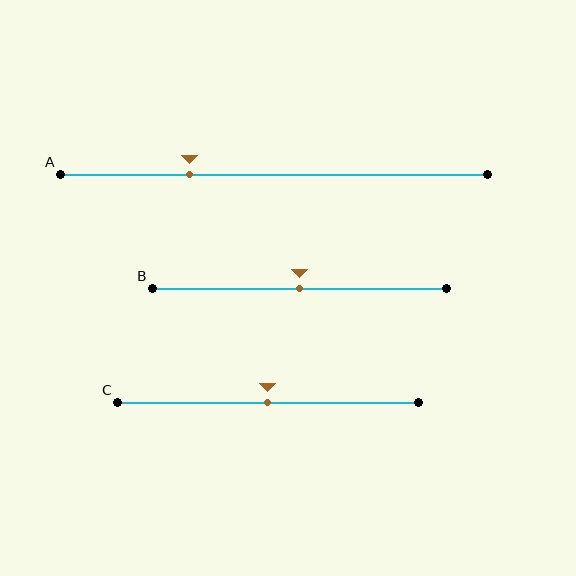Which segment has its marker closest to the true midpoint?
Segment B has its marker closest to the true midpoint.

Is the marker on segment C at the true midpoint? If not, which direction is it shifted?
Yes, the marker on segment C is at the true midpoint.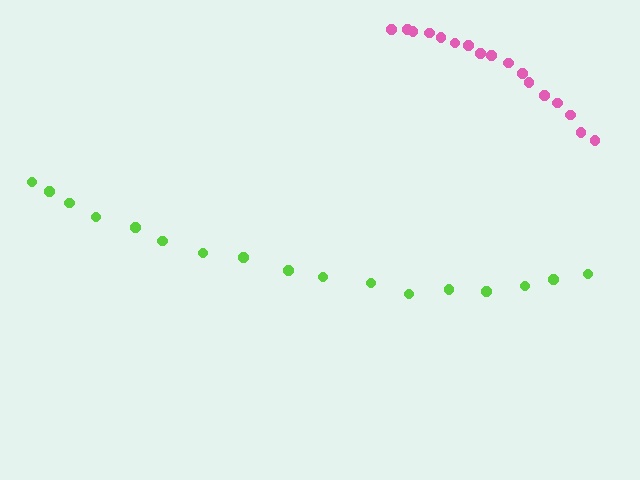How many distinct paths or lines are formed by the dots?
There are 2 distinct paths.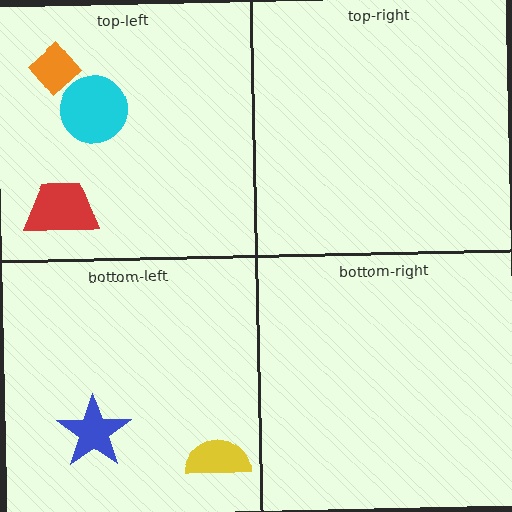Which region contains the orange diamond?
The top-left region.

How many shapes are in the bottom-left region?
2.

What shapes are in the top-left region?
The cyan circle, the orange diamond, the red trapezoid.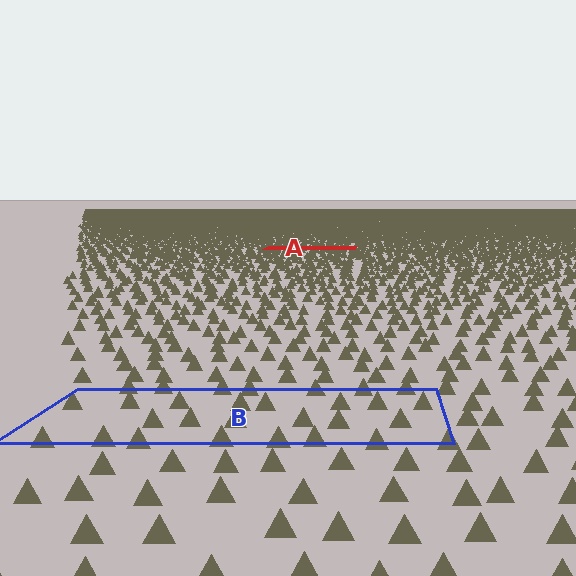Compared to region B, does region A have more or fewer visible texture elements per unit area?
Region A has more texture elements per unit area — they are packed more densely because it is farther away.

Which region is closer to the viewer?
Region B is closer. The texture elements there are larger and more spread out.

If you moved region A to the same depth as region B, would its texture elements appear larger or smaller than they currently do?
They would appear larger. At a closer depth, the same texture elements are projected at a bigger on-screen size.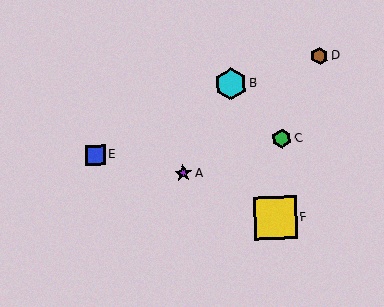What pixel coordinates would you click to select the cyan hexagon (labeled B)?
Click at (230, 84) to select the cyan hexagon B.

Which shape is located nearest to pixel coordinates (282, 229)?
The yellow square (labeled F) at (275, 218) is nearest to that location.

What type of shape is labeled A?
Shape A is a purple star.